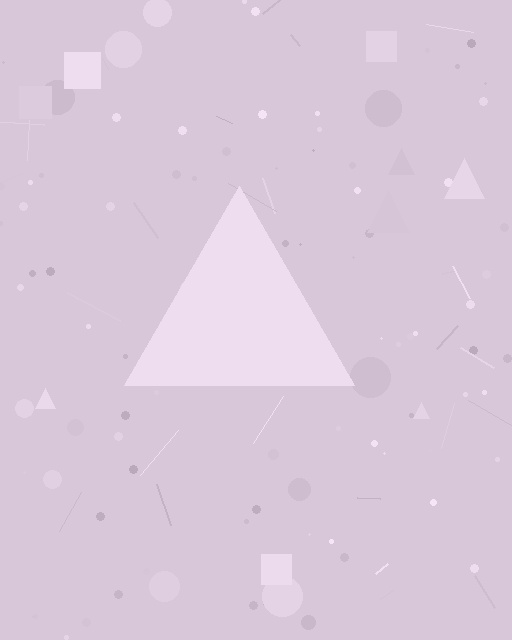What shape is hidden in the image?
A triangle is hidden in the image.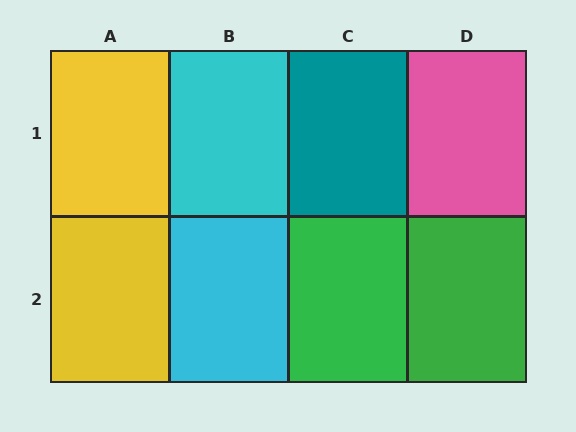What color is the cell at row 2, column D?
Green.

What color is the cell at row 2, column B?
Cyan.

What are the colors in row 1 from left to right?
Yellow, cyan, teal, pink.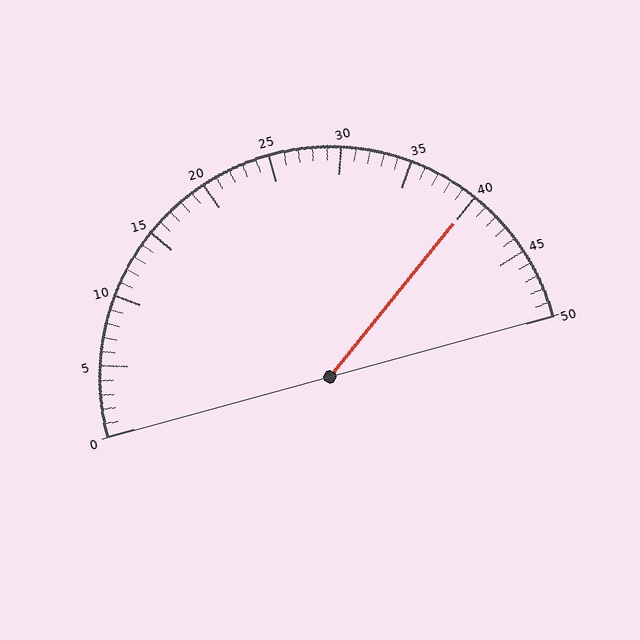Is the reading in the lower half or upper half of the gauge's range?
The reading is in the upper half of the range (0 to 50).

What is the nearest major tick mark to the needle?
The nearest major tick mark is 40.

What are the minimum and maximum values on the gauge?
The gauge ranges from 0 to 50.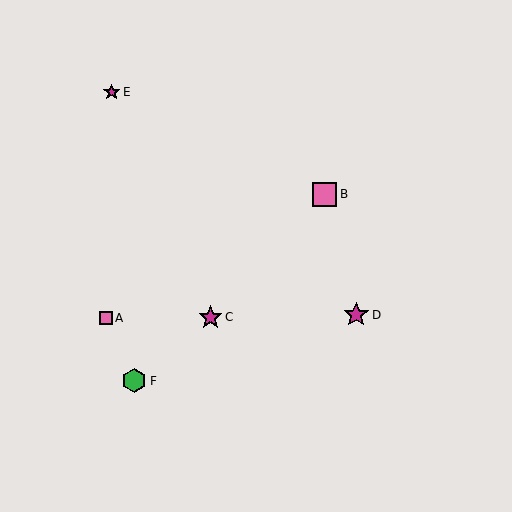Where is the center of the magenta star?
The center of the magenta star is at (356, 315).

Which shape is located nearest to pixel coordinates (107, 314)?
The pink square (labeled A) at (106, 318) is nearest to that location.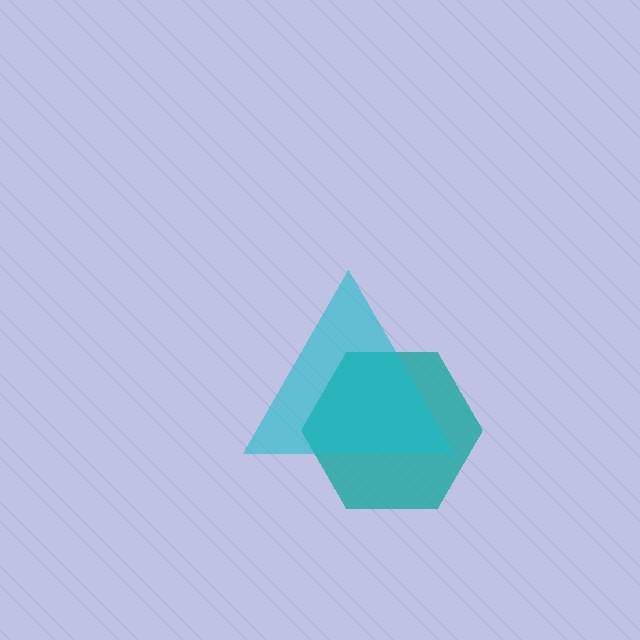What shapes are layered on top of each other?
The layered shapes are: a teal hexagon, a cyan triangle.